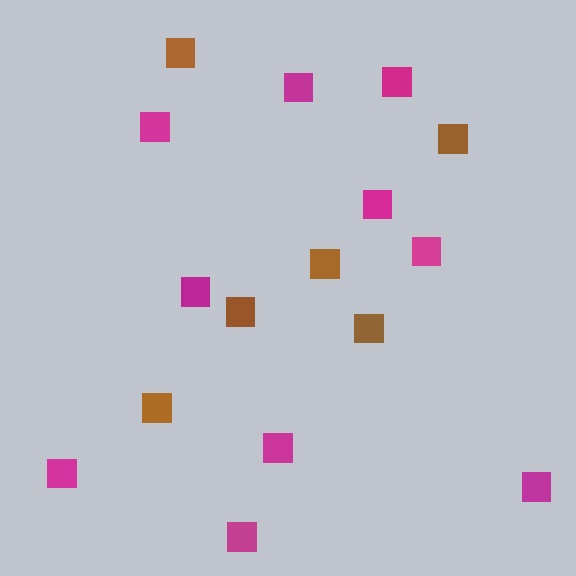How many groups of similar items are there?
There are 2 groups: one group of brown squares (6) and one group of magenta squares (10).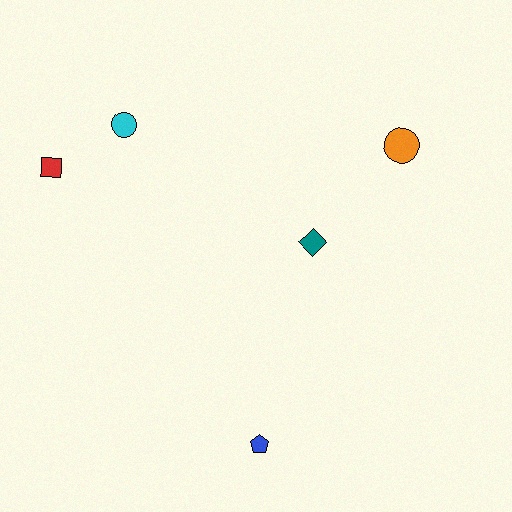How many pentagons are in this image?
There is 1 pentagon.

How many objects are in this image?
There are 5 objects.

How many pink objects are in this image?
There are no pink objects.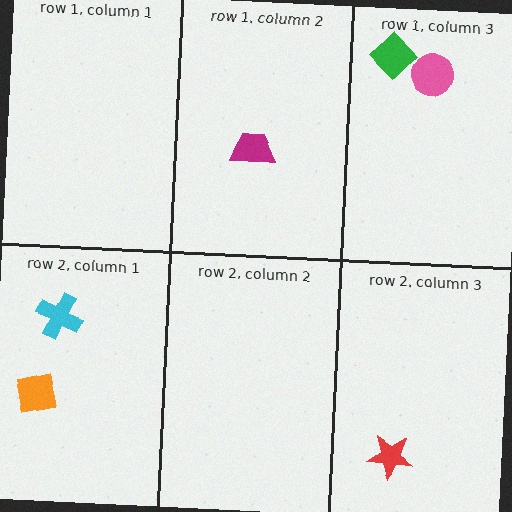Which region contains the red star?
The row 2, column 3 region.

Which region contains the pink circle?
The row 1, column 3 region.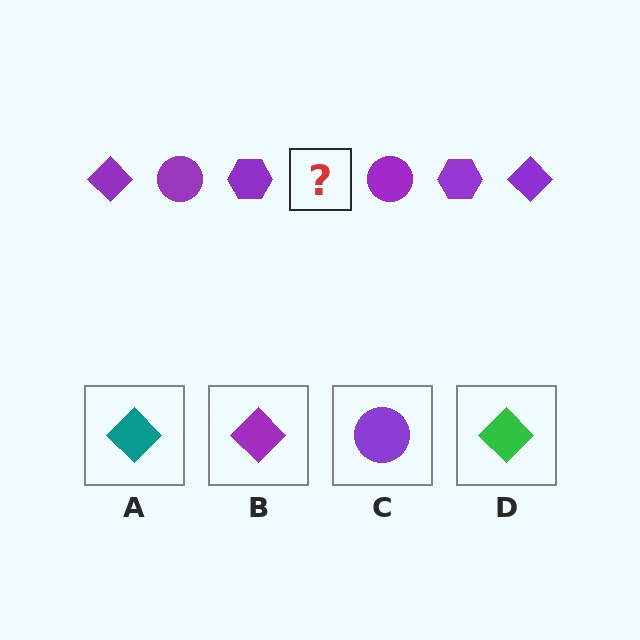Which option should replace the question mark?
Option B.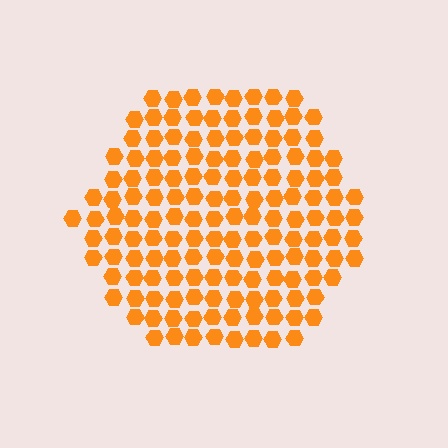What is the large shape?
The large shape is a hexagon.